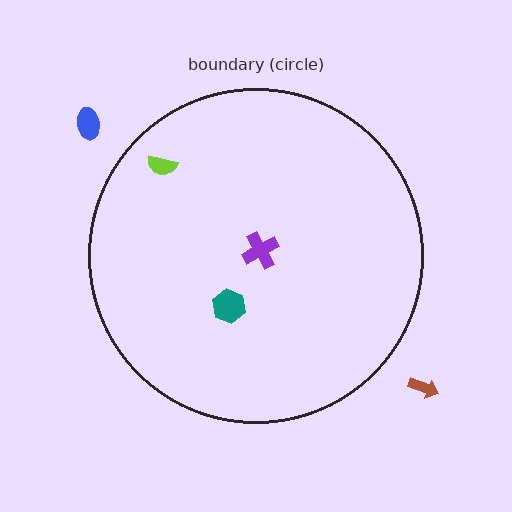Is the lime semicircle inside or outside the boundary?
Inside.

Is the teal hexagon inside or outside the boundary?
Inside.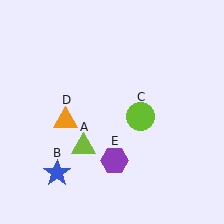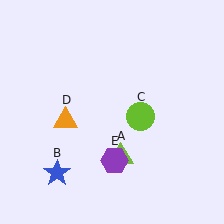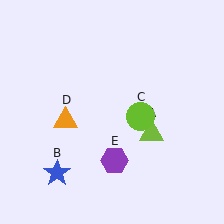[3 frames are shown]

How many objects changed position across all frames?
1 object changed position: lime triangle (object A).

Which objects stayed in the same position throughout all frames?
Blue star (object B) and lime circle (object C) and orange triangle (object D) and purple hexagon (object E) remained stationary.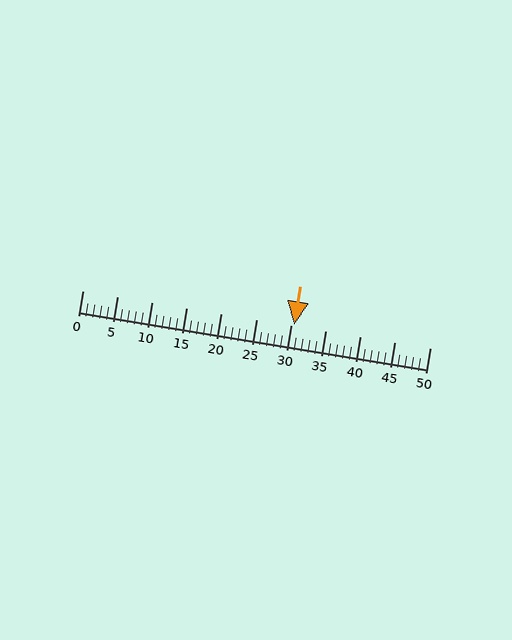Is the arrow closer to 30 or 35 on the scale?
The arrow is closer to 30.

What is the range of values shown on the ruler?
The ruler shows values from 0 to 50.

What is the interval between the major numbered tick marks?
The major tick marks are spaced 5 units apart.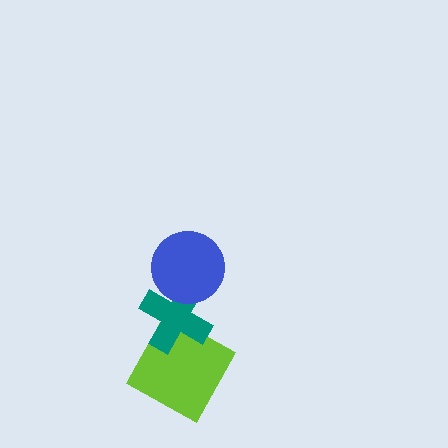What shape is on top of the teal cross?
The blue circle is on top of the teal cross.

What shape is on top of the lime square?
The teal cross is on top of the lime square.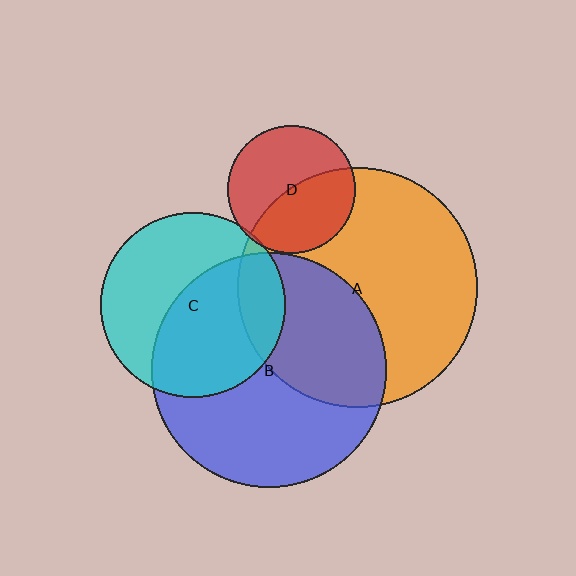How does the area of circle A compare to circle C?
Approximately 1.7 times.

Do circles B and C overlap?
Yes.